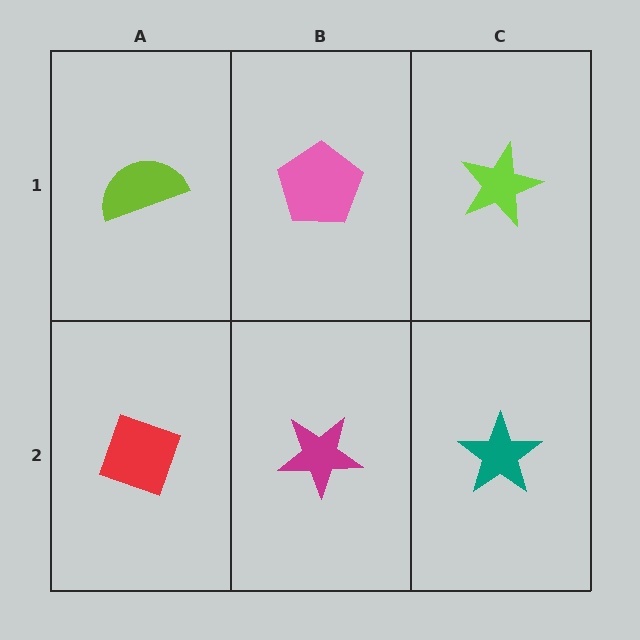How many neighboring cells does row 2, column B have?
3.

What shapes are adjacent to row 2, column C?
A lime star (row 1, column C), a magenta star (row 2, column B).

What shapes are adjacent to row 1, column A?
A red diamond (row 2, column A), a pink pentagon (row 1, column B).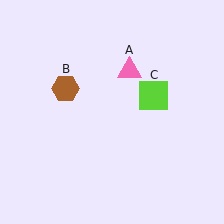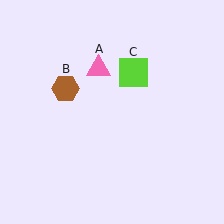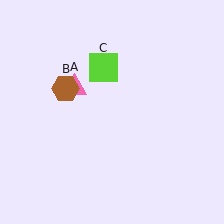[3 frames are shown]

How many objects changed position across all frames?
2 objects changed position: pink triangle (object A), lime square (object C).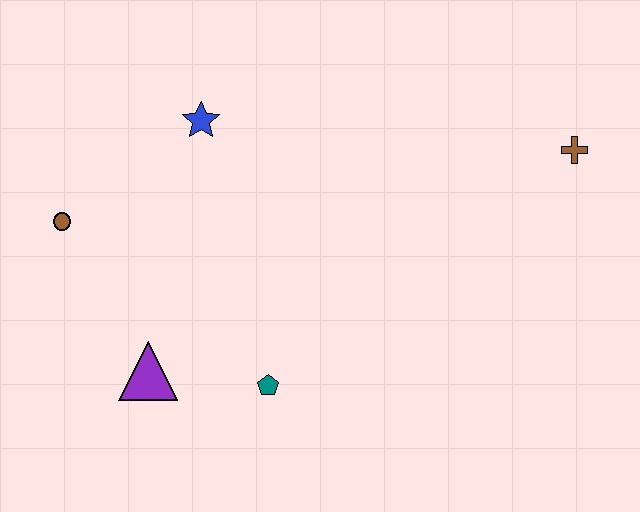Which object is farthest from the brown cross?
The brown circle is farthest from the brown cross.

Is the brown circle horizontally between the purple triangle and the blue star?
No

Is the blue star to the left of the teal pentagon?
Yes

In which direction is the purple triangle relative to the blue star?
The purple triangle is below the blue star.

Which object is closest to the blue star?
The brown circle is closest to the blue star.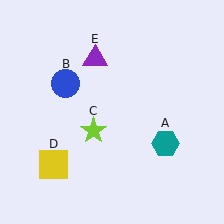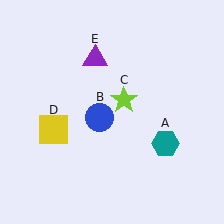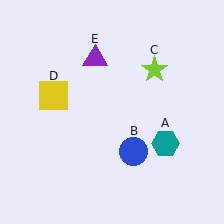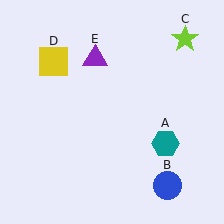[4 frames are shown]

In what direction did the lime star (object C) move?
The lime star (object C) moved up and to the right.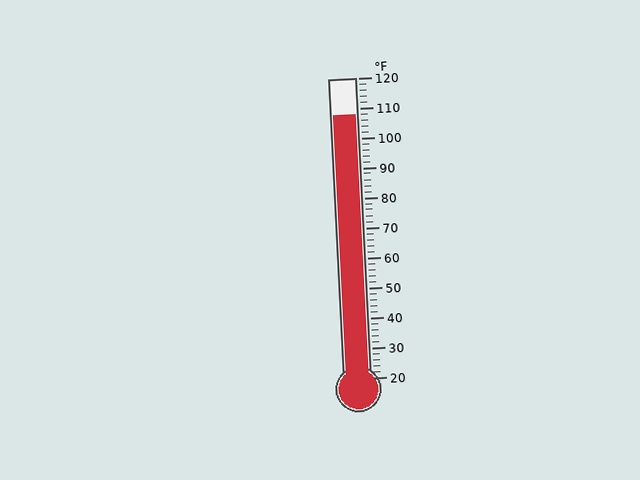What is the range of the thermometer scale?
The thermometer scale ranges from 20°F to 120°F.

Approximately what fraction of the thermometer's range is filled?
The thermometer is filled to approximately 90% of its range.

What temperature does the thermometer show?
The thermometer shows approximately 108°F.